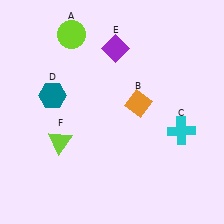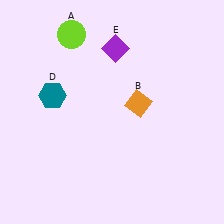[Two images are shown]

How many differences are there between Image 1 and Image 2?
There are 2 differences between the two images.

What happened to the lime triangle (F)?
The lime triangle (F) was removed in Image 2. It was in the bottom-left area of Image 1.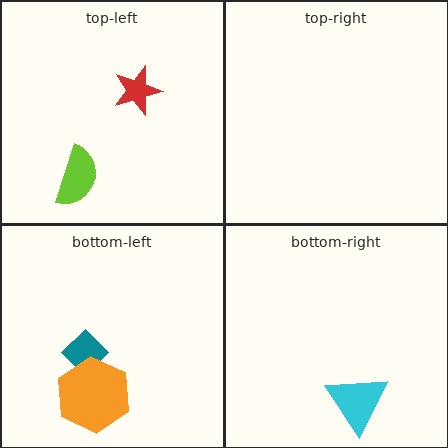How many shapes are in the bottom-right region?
1.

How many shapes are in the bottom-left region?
2.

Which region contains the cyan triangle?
The bottom-right region.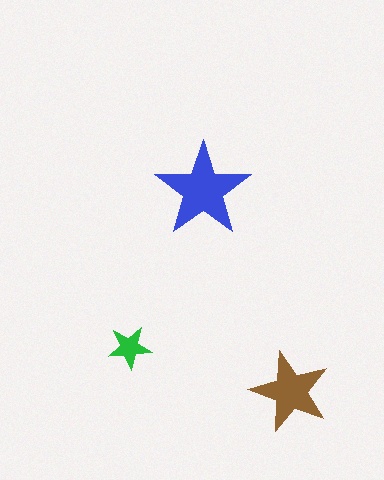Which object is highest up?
The blue star is topmost.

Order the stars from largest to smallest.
the blue one, the brown one, the green one.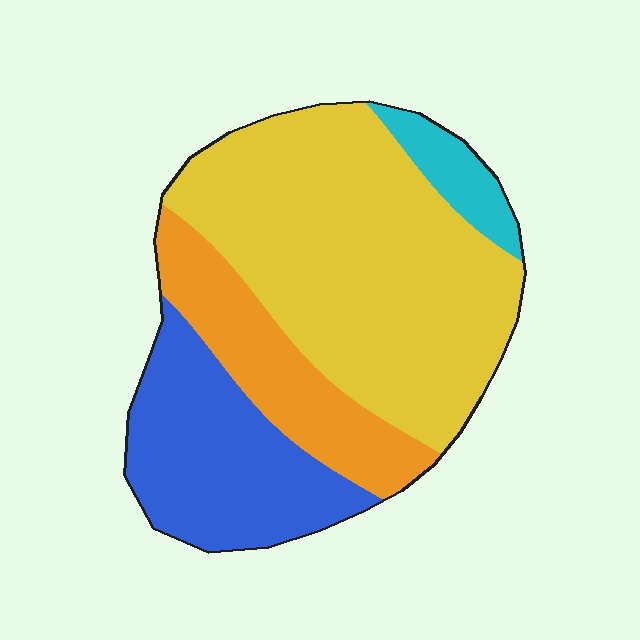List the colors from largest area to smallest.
From largest to smallest: yellow, blue, orange, cyan.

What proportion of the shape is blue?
Blue covers around 25% of the shape.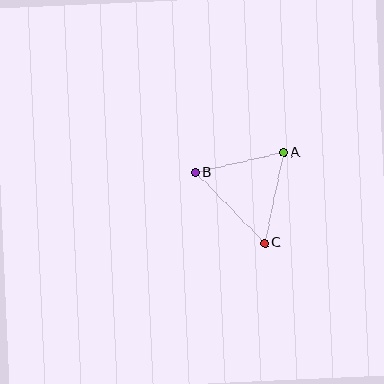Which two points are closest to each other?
Points A and B are closest to each other.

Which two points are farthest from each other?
Points B and C are farthest from each other.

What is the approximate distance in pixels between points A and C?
The distance between A and C is approximately 92 pixels.